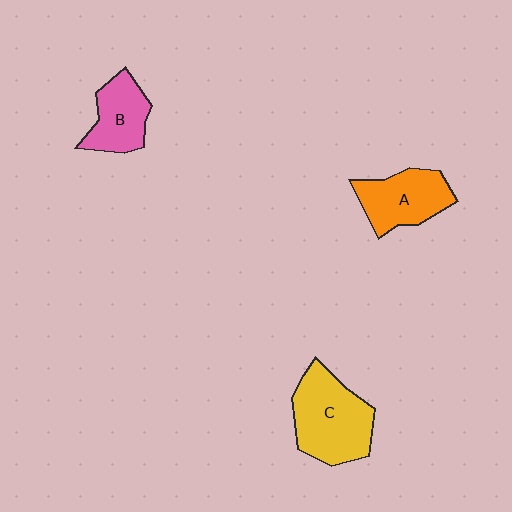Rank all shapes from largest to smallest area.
From largest to smallest: C (yellow), A (orange), B (pink).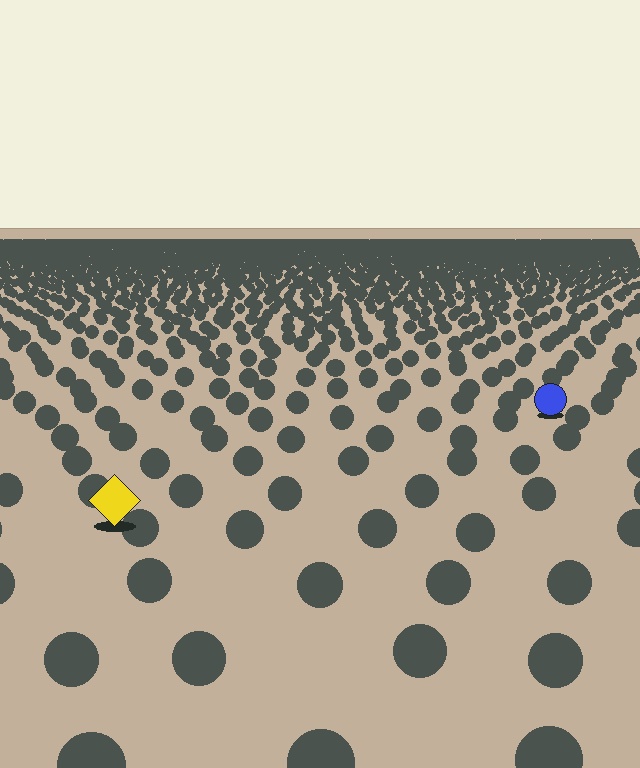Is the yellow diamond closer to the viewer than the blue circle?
Yes. The yellow diamond is closer — you can tell from the texture gradient: the ground texture is coarser near it.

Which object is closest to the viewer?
The yellow diamond is closest. The texture marks near it are larger and more spread out.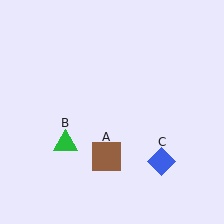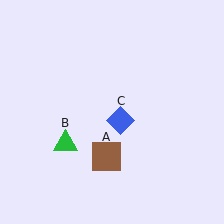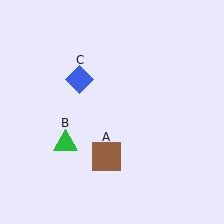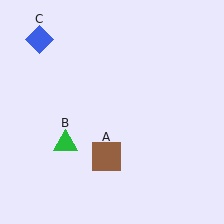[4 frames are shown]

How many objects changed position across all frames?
1 object changed position: blue diamond (object C).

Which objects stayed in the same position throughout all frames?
Brown square (object A) and green triangle (object B) remained stationary.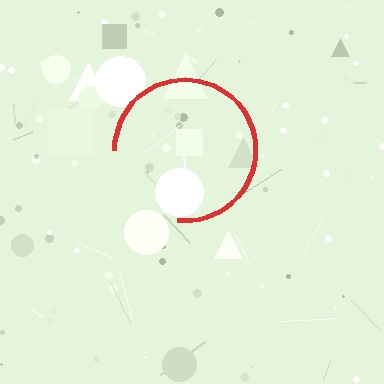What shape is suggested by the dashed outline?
The dashed outline suggests a circle.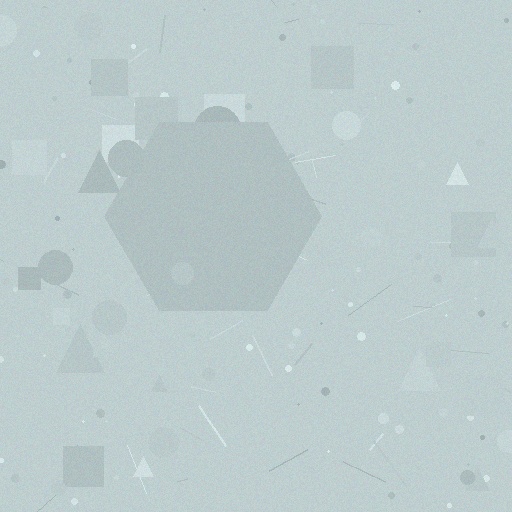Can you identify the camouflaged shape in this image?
The camouflaged shape is a hexagon.